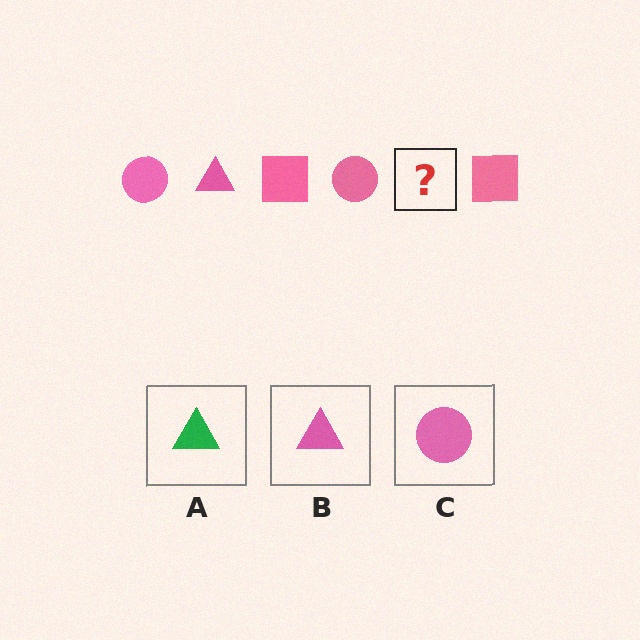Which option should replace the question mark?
Option B.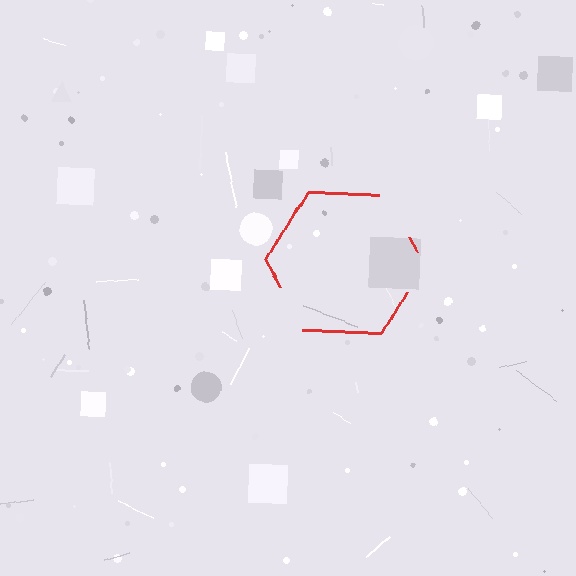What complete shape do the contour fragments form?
The contour fragments form a hexagon.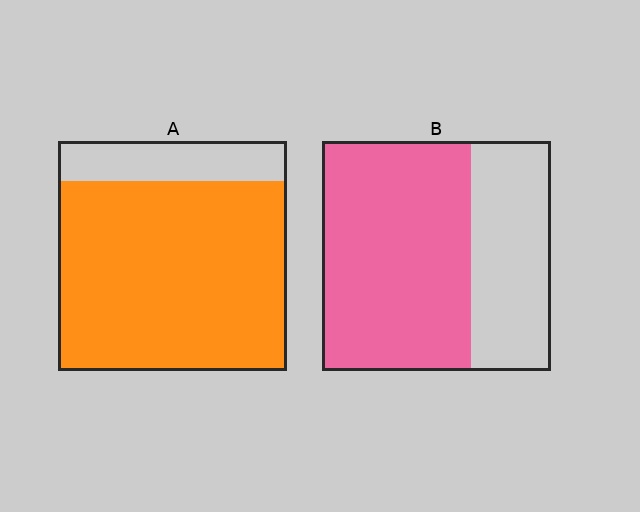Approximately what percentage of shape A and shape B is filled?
A is approximately 85% and B is approximately 65%.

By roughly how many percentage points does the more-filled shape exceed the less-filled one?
By roughly 20 percentage points (A over B).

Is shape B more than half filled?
Yes.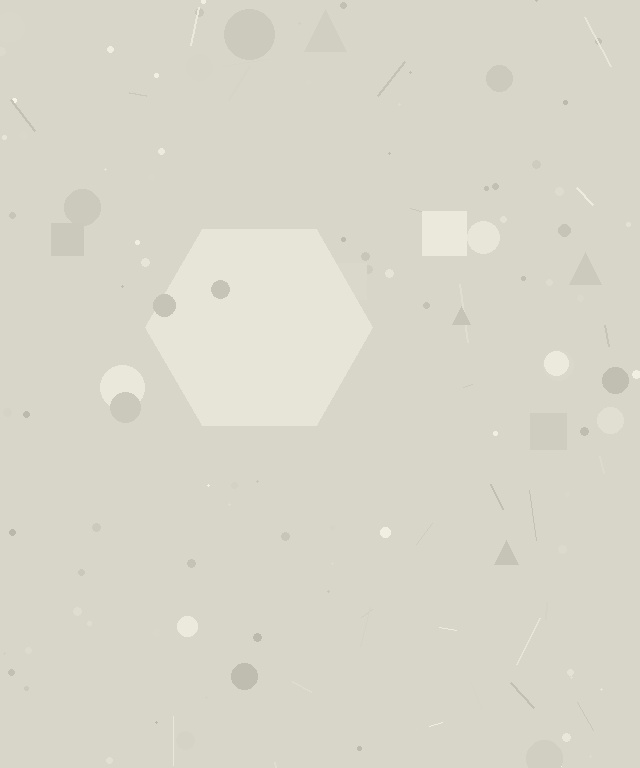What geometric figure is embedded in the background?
A hexagon is embedded in the background.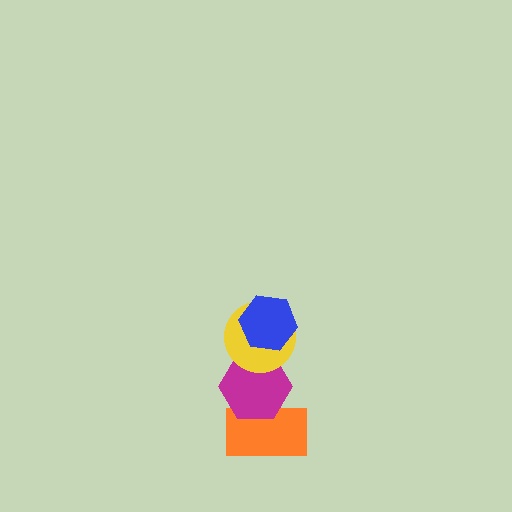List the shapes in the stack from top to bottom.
From top to bottom: the blue hexagon, the yellow circle, the magenta hexagon, the orange rectangle.